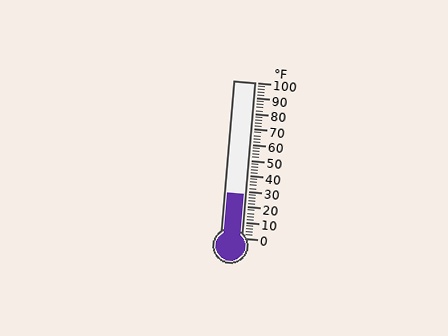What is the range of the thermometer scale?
The thermometer scale ranges from 0°F to 100°F.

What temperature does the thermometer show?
The thermometer shows approximately 28°F.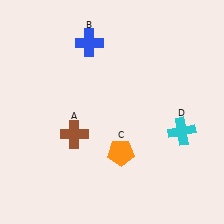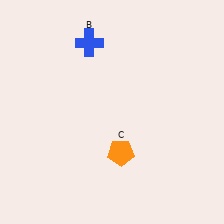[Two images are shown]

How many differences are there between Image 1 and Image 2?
There are 2 differences between the two images.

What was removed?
The cyan cross (D), the brown cross (A) were removed in Image 2.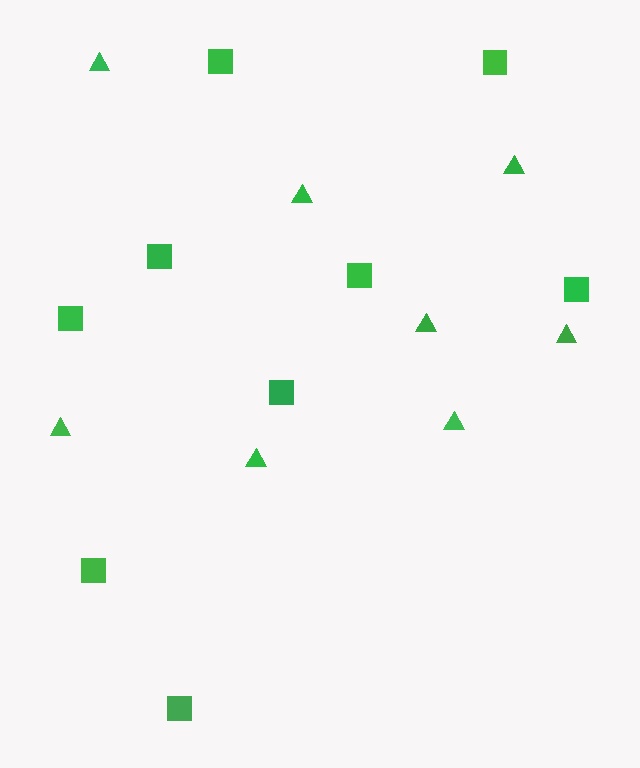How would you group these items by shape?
There are 2 groups: one group of triangles (8) and one group of squares (9).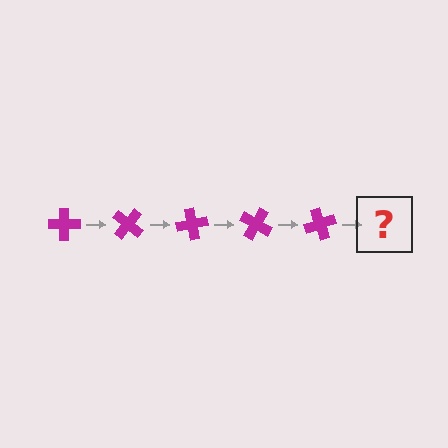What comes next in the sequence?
The next element should be a magenta cross rotated 200 degrees.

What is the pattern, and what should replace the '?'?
The pattern is that the cross rotates 40 degrees each step. The '?' should be a magenta cross rotated 200 degrees.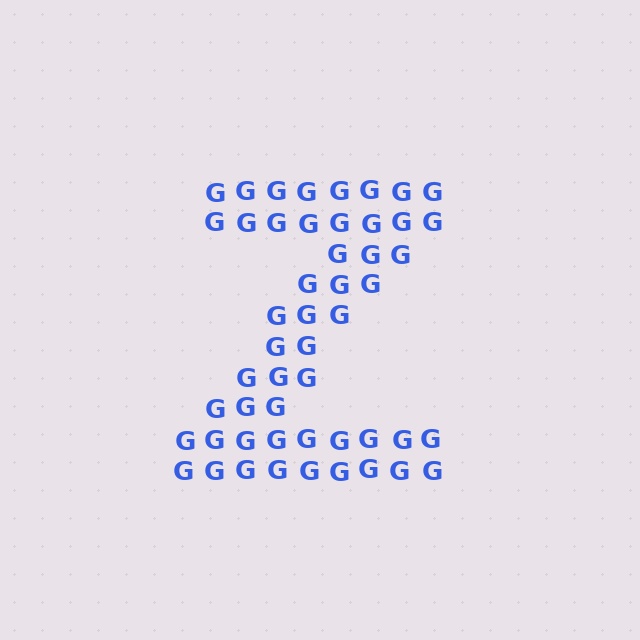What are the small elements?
The small elements are letter G's.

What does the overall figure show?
The overall figure shows the letter Z.